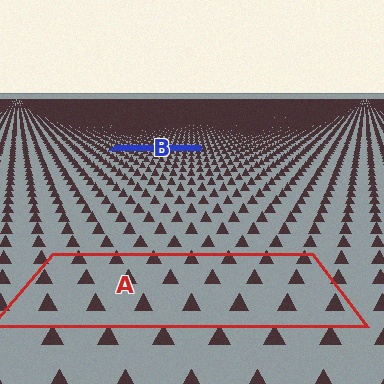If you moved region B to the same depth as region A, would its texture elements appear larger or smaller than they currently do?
They would appear larger. At a closer depth, the same texture elements are projected at a bigger on-screen size.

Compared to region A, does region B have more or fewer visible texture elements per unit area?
Region B has more texture elements per unit area — they are packed more densely because it is farther away.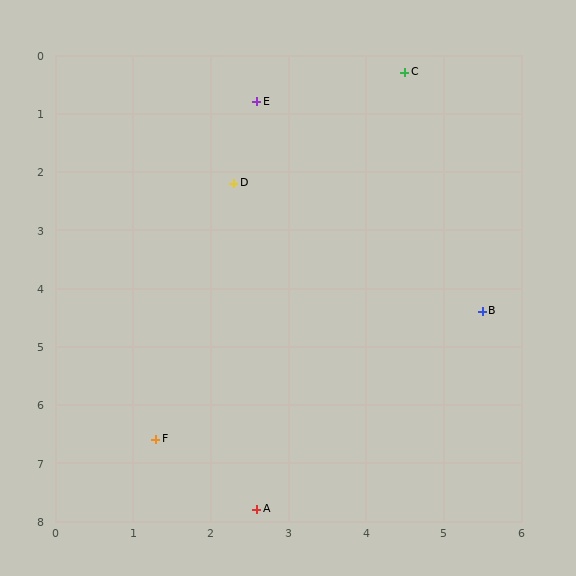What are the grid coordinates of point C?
Point C is at approximately (4.5, 0.3).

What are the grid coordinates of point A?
Point A is at approximately (2.6, 7.8).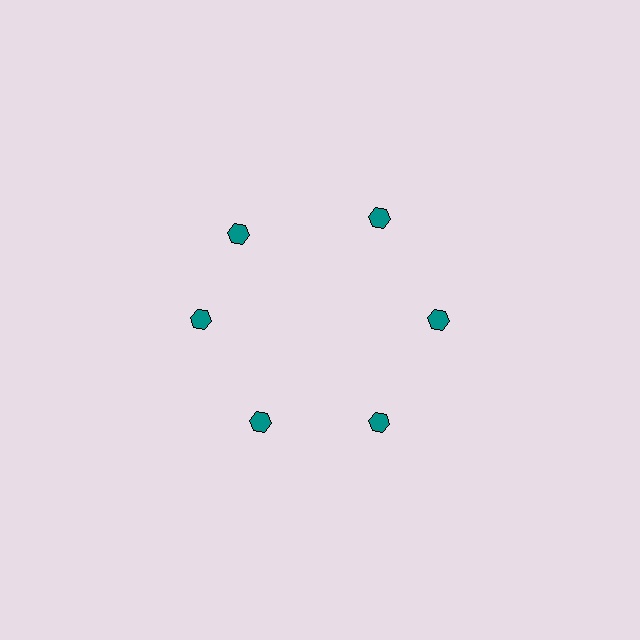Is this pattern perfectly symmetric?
No. The 6 teal hexagons are arranged in a ring, but one element near the 11 o'clock position is rotated out of alignment along the ring, breaking the 6-fold rotational symmetry.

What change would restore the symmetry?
The symmetry would be restored by rotating it back into even spacing with its neighbors so that all 6 hexagons sit at equal angles and equal distance from the center.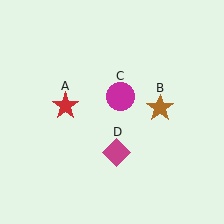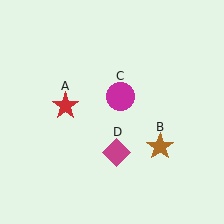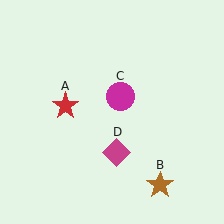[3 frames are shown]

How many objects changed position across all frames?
1 object changed position: brown star (object B).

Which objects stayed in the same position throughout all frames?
Red star (object A) and magenta circle (object C) and magenta diamond (object D) remained stationary.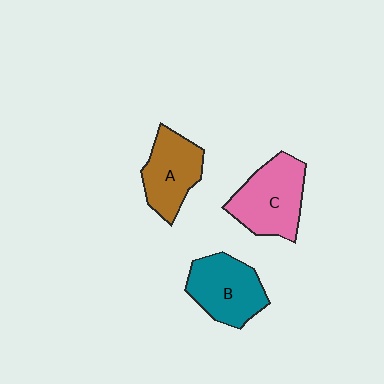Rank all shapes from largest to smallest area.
From largest to smallest: C (pink), B (teal), A (brown).